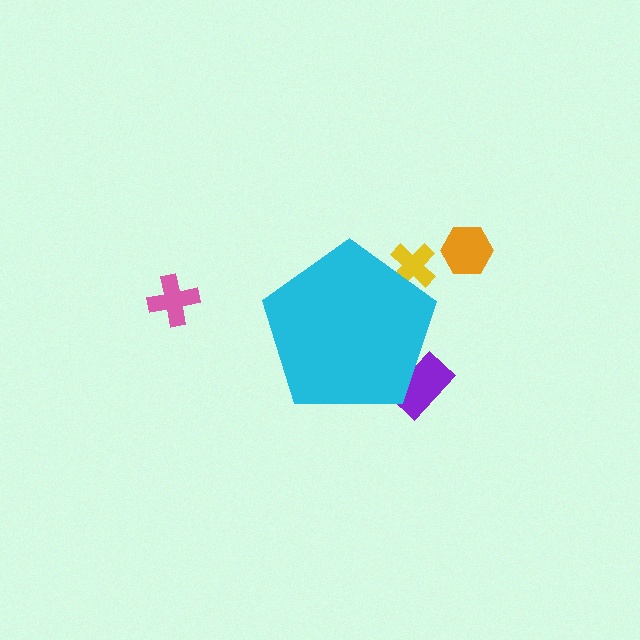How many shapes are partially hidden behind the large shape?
2 shapes are partially hidden.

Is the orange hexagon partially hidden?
No, the orange hexagon is fully visible.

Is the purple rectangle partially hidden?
Yes, the purple rectangle is partially hidden behind the cyan pentagon.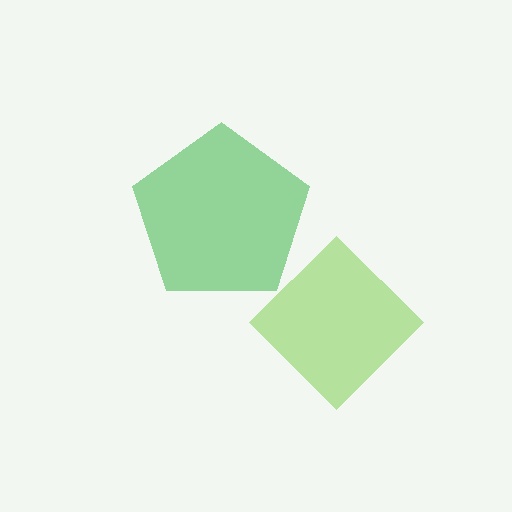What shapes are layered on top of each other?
The layered shapes are: a lime diamond, a green pentagon.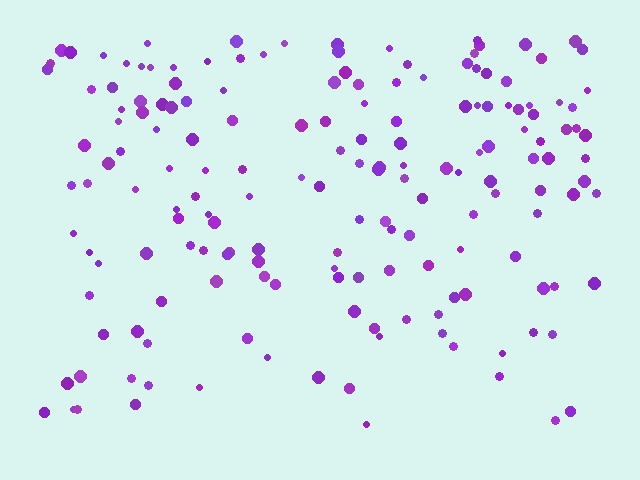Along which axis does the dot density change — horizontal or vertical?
Vertical.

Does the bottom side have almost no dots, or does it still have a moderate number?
Still a moderate number, just noticeably fewer than the top.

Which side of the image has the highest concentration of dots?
The top.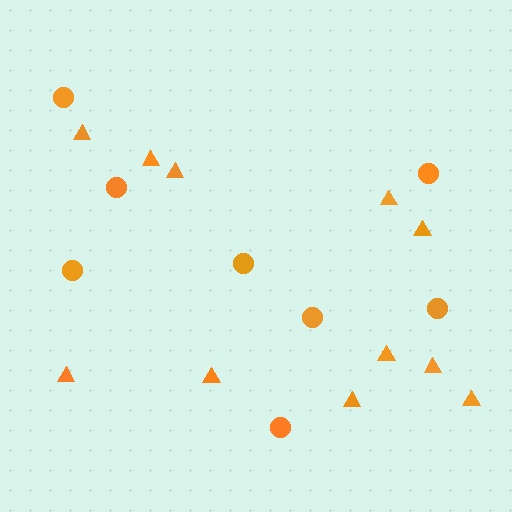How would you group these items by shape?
There are 2 groups: one group of circles (8) and one group of triangles (11).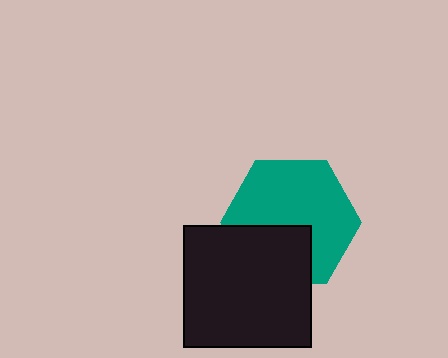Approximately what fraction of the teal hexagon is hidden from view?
Roughly 32% of the teal hexagon is hidden behind the black rectangle.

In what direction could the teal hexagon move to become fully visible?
The teal hexagon could move up. That would shift it out from behind the black rectangle entirely.